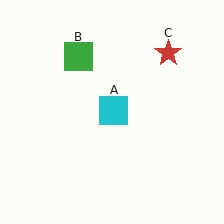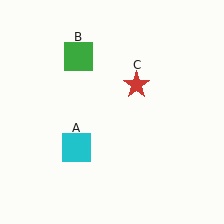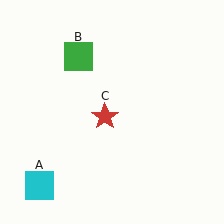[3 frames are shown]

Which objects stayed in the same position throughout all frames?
Green square (object B) remained stationary.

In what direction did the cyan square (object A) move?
The cyan square (object A) moved down and to the left.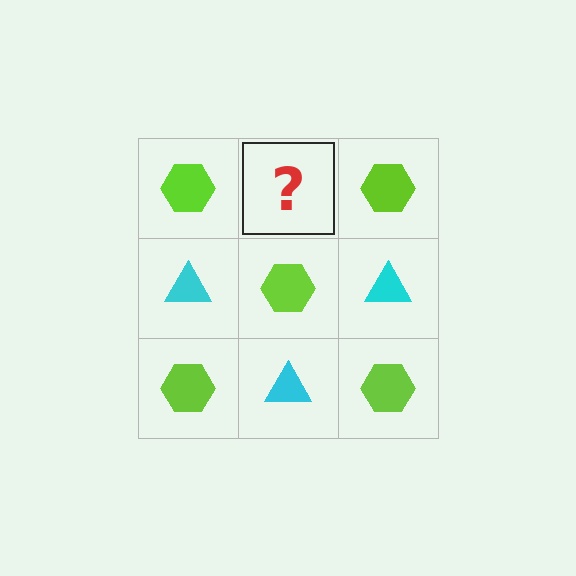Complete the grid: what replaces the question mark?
The question mark should be replaced with a cyan triangle.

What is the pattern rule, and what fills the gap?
The rule is that it alternates lime hexagon and cyan triangle in a checkerboard pattern. The gap should be filled with a cyan triangle.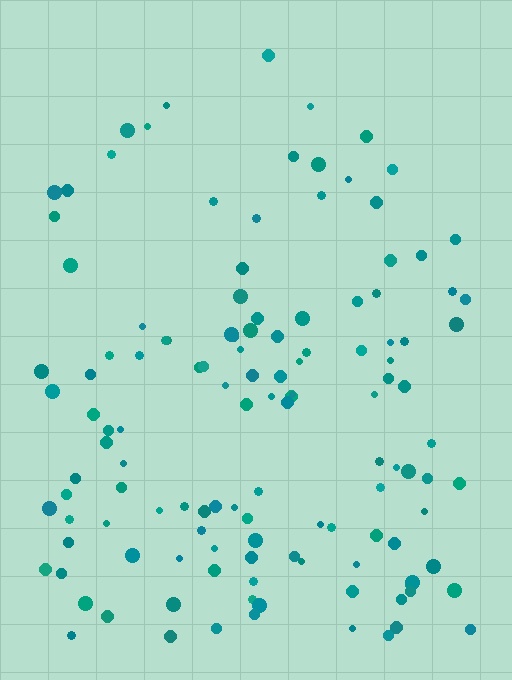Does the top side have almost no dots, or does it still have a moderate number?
Still a moderate number, just noticeably fewer than the bottom.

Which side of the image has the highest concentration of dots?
The bottom.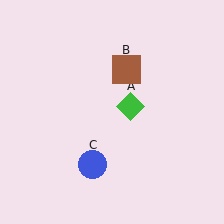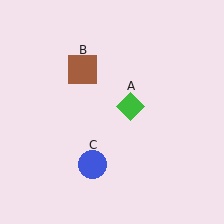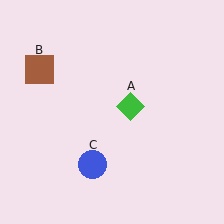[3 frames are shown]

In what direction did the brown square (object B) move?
The brown square (object B) moved left.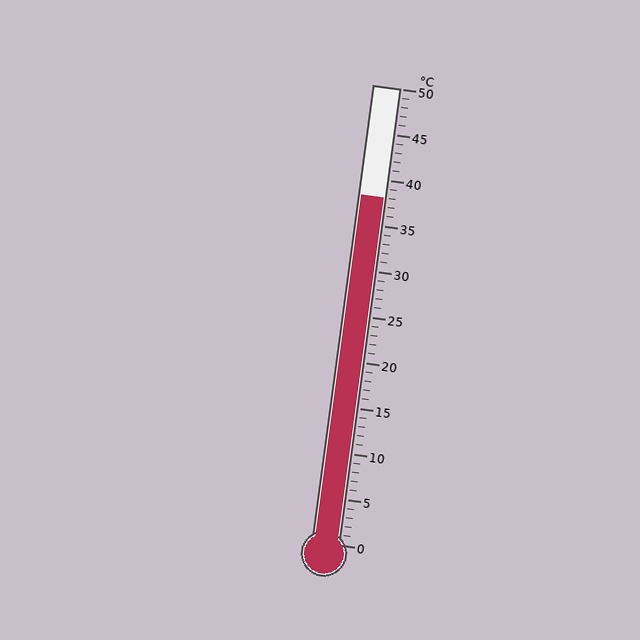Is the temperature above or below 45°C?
The temperature is below 45°C.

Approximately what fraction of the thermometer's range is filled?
The thermometer is filled to approximately 75% of its range.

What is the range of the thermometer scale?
The thermometer scale ranges from 0°C to 50°C.